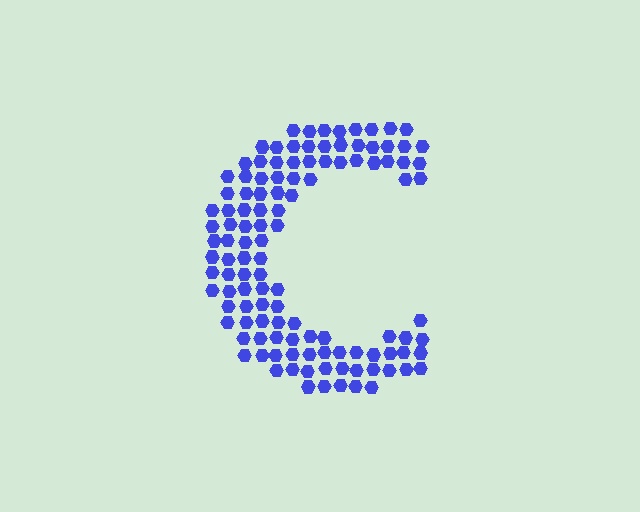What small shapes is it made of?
It is made of small hexagons.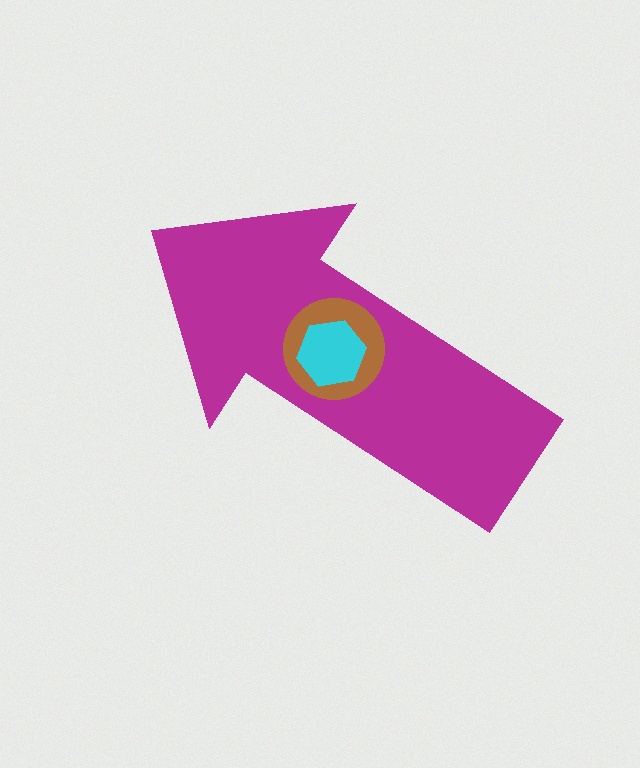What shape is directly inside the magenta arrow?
The brown circle.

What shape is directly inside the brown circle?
The cyan hexagon.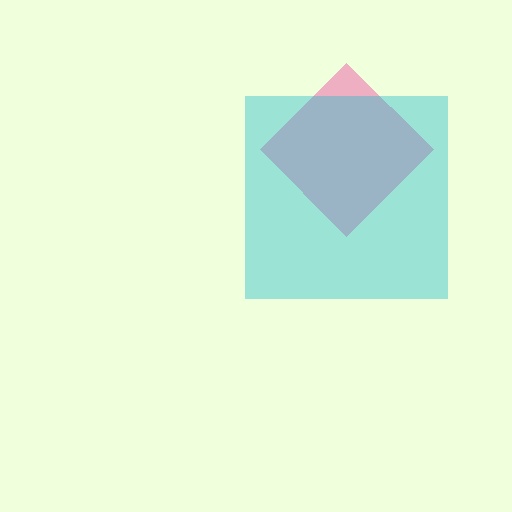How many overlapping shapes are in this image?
There are 2 overlapping shapes in the image.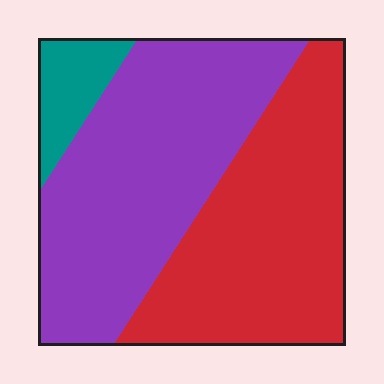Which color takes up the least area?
Teal, at roughly 10%.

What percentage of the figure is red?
Red takes up between a quarter and a half of the figure.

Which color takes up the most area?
Purple, at roughly 50%.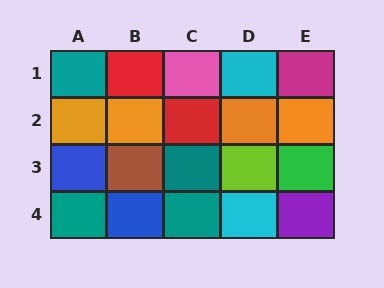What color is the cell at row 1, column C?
Pink.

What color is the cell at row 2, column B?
Orange.